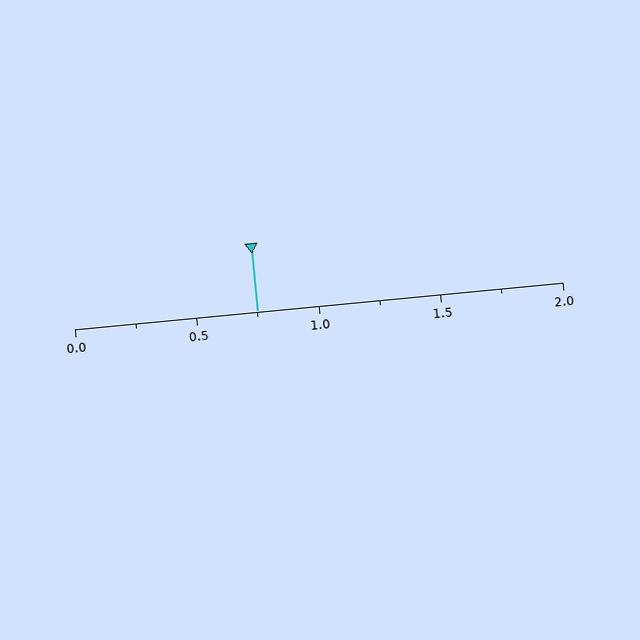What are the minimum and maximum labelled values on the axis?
The axis runs from 0.0 to 2.0.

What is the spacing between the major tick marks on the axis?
The major ticks are spaced 0.5 apart.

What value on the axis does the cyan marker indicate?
The marker indicates approximately 0.75.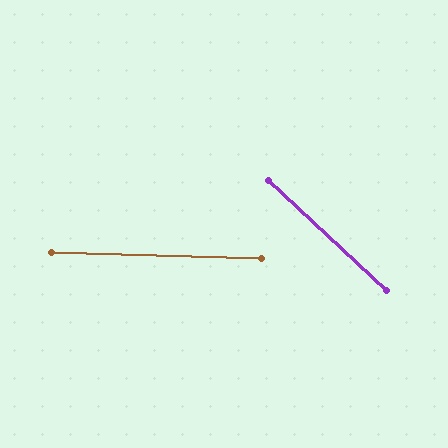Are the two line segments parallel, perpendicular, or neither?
Neither parallel nor perpendicular — they differ by about 42°.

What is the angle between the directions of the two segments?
Approximately 42 degrees.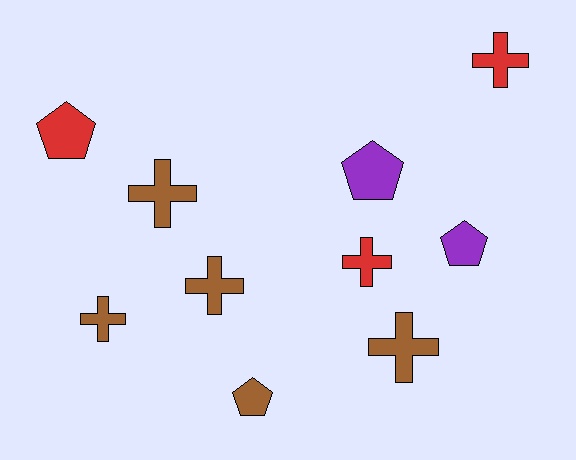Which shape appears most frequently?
Cross, with 6 objects.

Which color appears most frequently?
Brown, with 5 objects.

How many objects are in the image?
There are 10 objects.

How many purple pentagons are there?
There are 2 purple pentagons.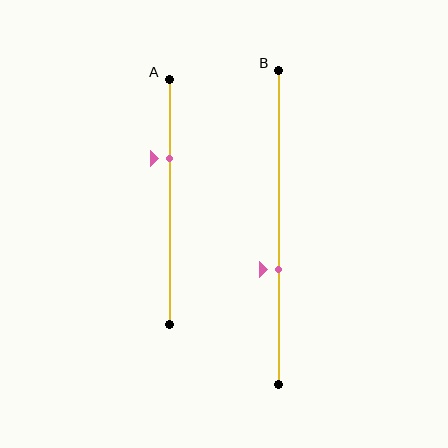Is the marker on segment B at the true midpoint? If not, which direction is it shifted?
No, the marker on segment B is shifted downward by about 13% of the segment length.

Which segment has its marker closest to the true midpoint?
Segment B has its marker closest to the true midpoint.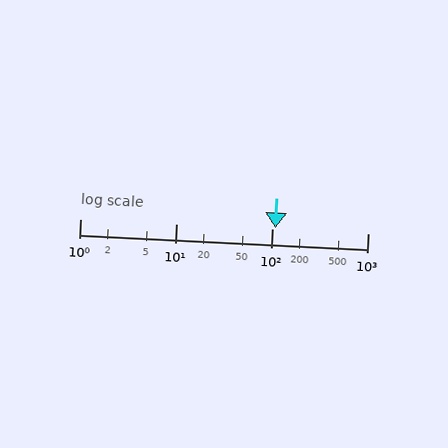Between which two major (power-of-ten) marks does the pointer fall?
The pointer is between 100 and 1000.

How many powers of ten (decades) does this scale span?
The scale spans 3 decades, from 1 to 1000.